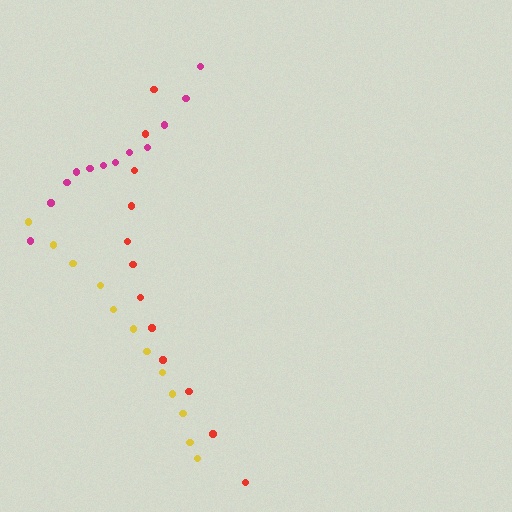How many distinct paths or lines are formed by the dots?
There are 3 distinct paths.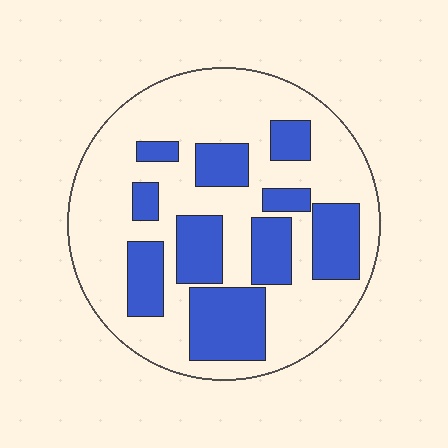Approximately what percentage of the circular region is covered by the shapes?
Approximately 35%.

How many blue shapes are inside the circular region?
10.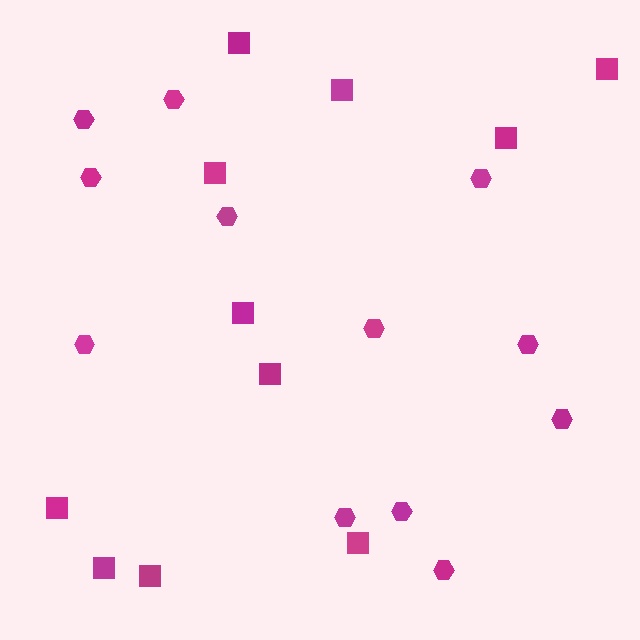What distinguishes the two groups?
There are 2 groups: one group of hexagons (12) and one group of squares (11).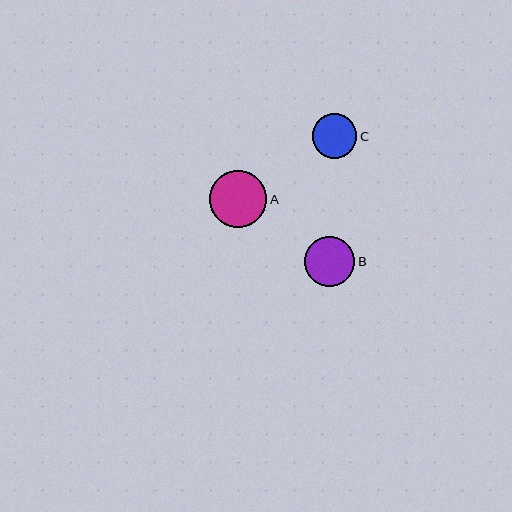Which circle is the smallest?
Circle C is the smallest with a size of approximately 44 pixels.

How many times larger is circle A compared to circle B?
Circle A is approximately 1.1 times the size of circle B.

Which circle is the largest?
Circle A is the largest with a size of approximately 57 pixels.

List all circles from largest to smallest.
From largest to smallest: A, B, C.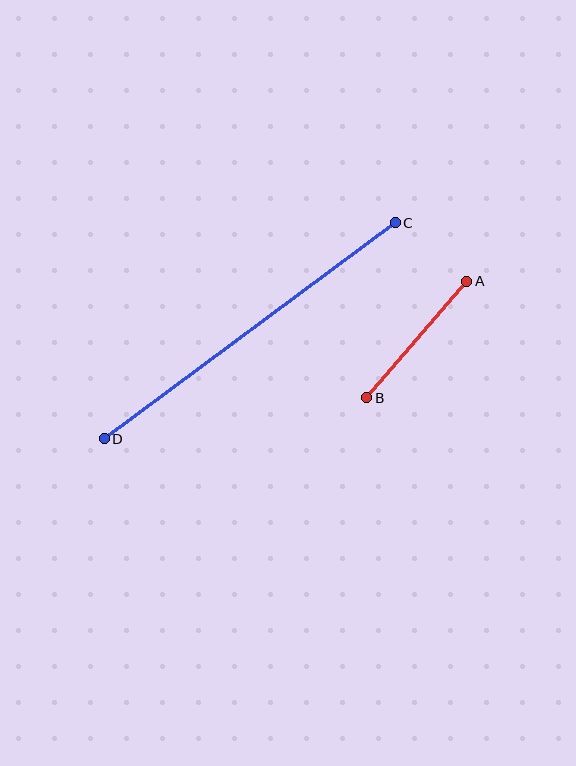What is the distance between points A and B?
The distance is approximately 154 pixels.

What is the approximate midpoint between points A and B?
The midpoint is at approximately (417, 339) pixels.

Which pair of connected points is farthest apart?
Points C and D are farthest apart.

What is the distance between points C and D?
The distance is approximately 363 pixels.